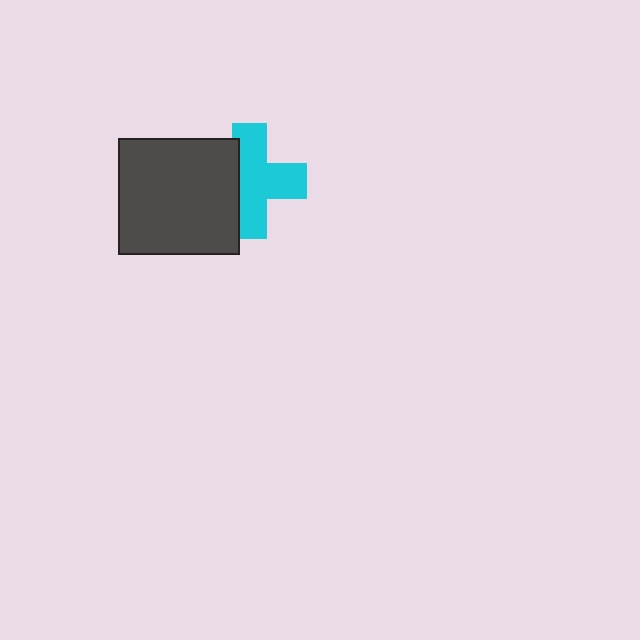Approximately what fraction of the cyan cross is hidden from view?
Roughly 32% of the cyan cross is hidden behind the dark gray rectangle.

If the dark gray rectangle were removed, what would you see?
You would see the complete cyan cross.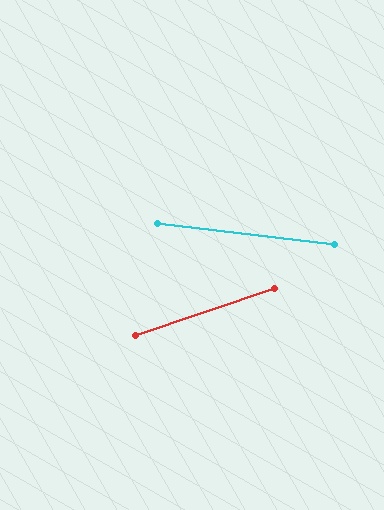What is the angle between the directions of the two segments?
Approximately 25 degrees.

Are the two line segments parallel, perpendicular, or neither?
Neither parallel nor perpendicular — they differ by about 25°.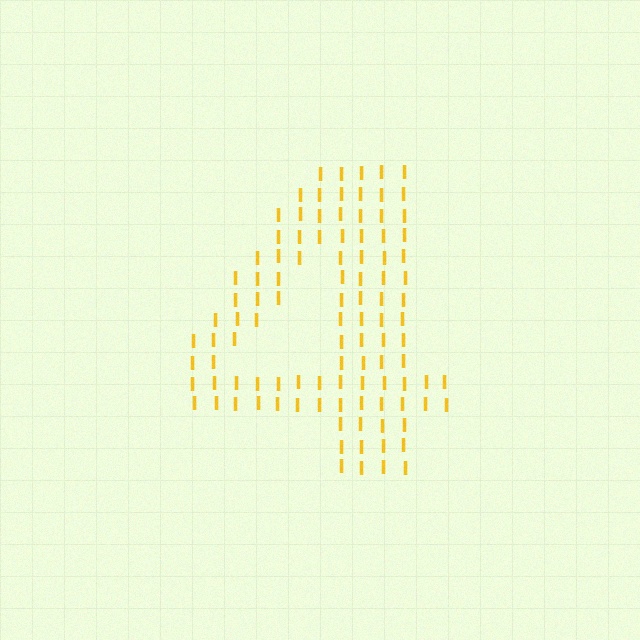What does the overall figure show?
The overall figure shows the digit 4.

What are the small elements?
The small elements are letter I's.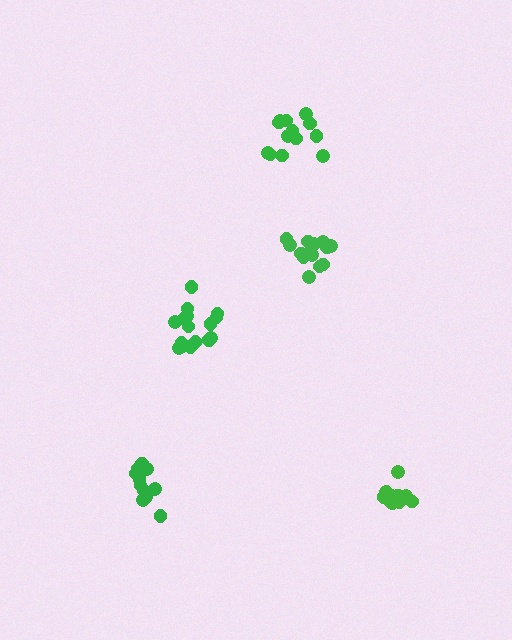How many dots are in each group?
Group 1: 14 dots, Group 2: 12 dots, Group 3: 13 dots, Group 4: 15 dots, Group 5: 17 dots (71 total).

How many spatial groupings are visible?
There are 5 spatial groupings.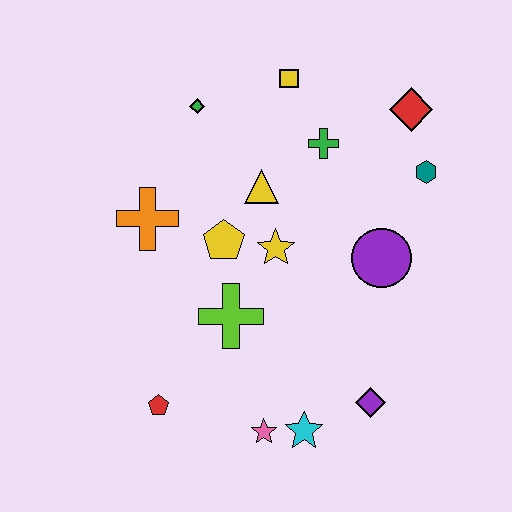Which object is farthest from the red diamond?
The red pentagon is farthest from the red diamond.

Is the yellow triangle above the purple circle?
Yes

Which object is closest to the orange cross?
The yellow pentagon is closest to the orange cross.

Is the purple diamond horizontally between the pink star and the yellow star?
No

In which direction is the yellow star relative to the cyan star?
The yellow star is above the cyan star.